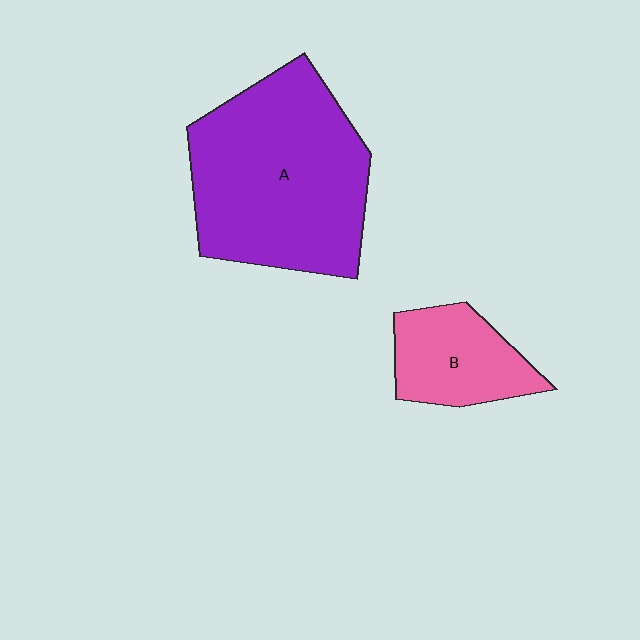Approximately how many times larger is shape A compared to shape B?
Approximately 2.6 times.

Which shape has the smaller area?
Shape B (pink).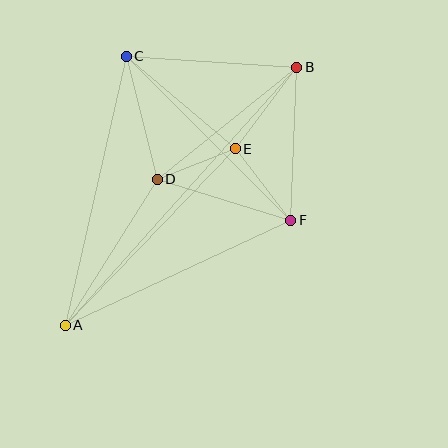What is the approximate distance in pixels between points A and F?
The distance between A and F is approximately 249 pixels.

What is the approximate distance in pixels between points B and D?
The distance between B and D is approximately 179 pixels.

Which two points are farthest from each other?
Points A and B are farthest from each other.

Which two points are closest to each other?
Points D and E are closest to each other.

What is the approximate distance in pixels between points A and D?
The distance between A and D is approximately 172 pixels.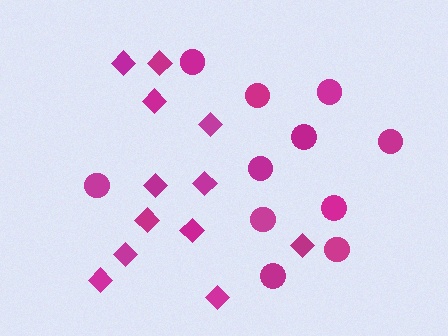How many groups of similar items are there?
There are 2 groups: one group of circles (11) and one group of diamonds (12).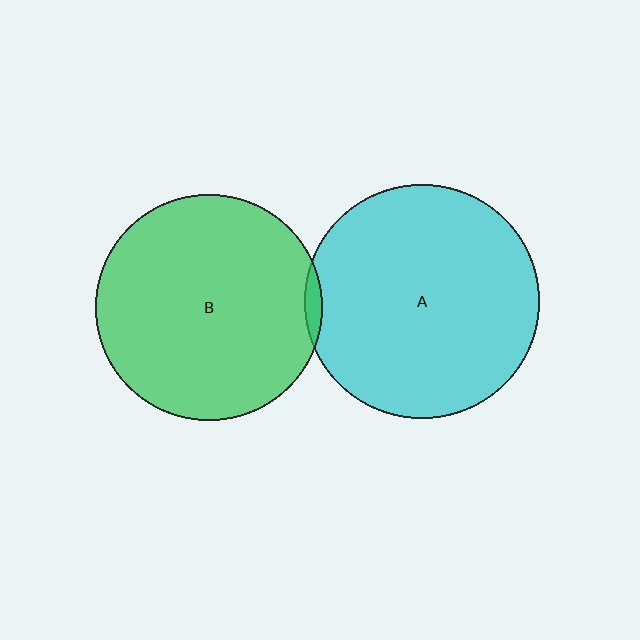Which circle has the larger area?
Circle A (cyan).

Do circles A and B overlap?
Yes.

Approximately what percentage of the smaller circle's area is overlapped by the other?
Approximately 5%.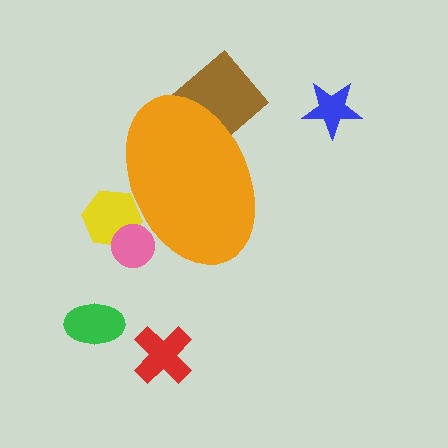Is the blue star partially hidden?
No, the blue star is fully visible.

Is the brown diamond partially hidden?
Yes, the brown diamond is partially hidden behind the orange ellipse.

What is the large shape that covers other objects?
An orange ellipse.